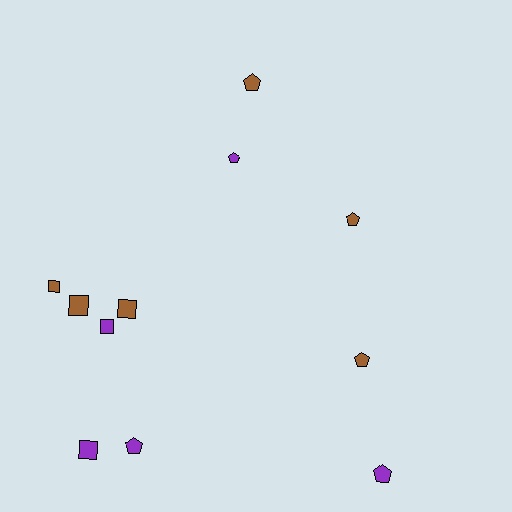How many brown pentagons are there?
There are 3 brown pentagons.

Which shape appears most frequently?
Pentagon, with 6 objects.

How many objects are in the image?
There are 11 objects.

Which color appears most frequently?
Brown, with 6 objects.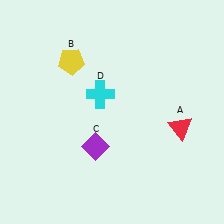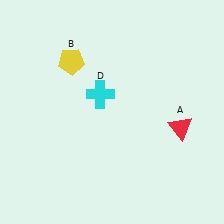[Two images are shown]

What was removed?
The purple diamond (C) was removed in Image 2.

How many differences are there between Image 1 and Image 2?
There is 1 difference between the two images.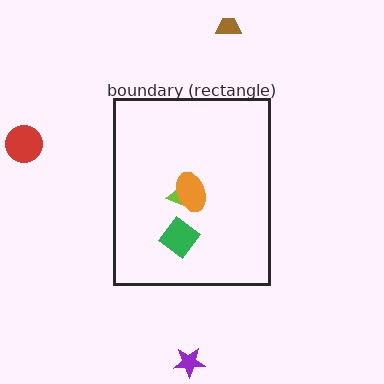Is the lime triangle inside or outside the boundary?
Inside.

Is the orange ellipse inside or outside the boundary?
Inside.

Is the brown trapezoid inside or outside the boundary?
Outside.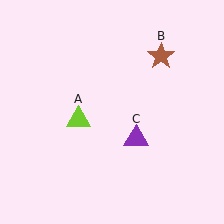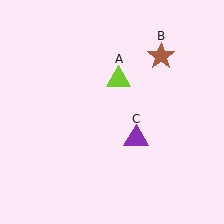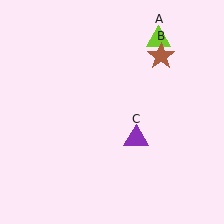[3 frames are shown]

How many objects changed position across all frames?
1 object changed position: lime triangle (object A).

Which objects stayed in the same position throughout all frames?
Brown star (object B) and purple triangle (object C) remained stationary.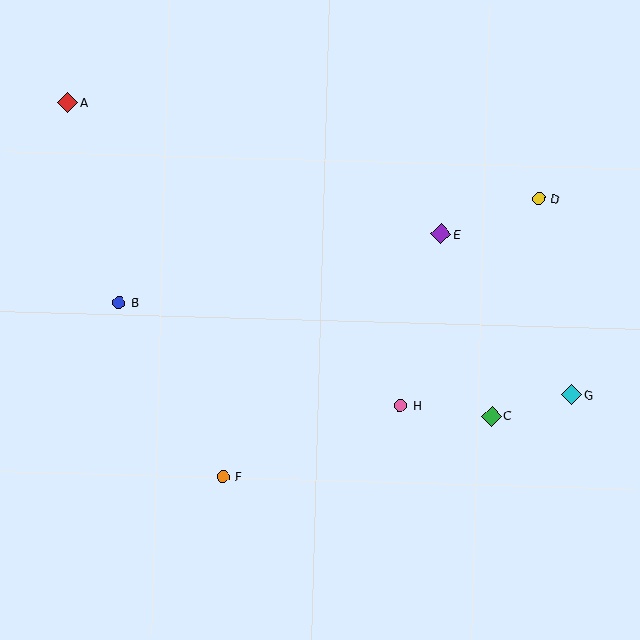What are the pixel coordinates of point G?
Point G is at (572, 395).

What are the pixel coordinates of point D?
Point D is at (539, 199).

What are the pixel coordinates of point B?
Point B is at (119, 302).